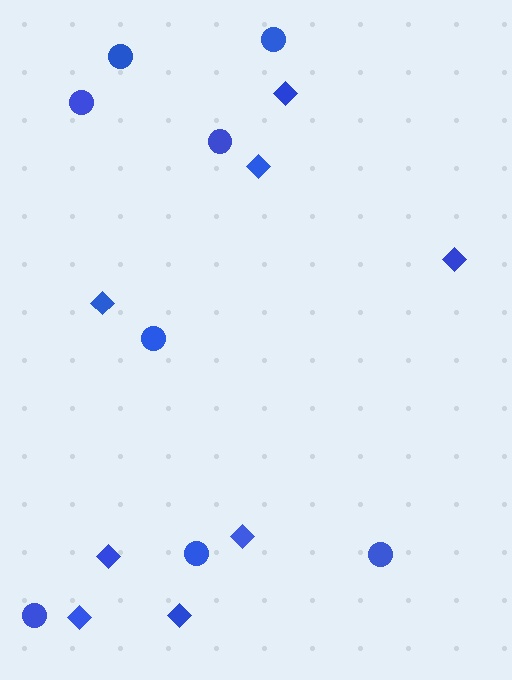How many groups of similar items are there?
There are 2 groups: one group of circles (8) and one group of diamonds (8).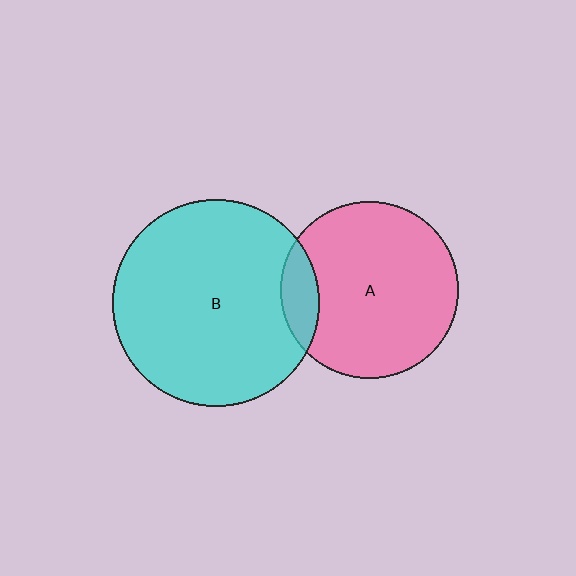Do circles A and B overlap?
Yes.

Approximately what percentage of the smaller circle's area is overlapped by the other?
Approximately 10%.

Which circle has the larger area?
Circle B (cyan).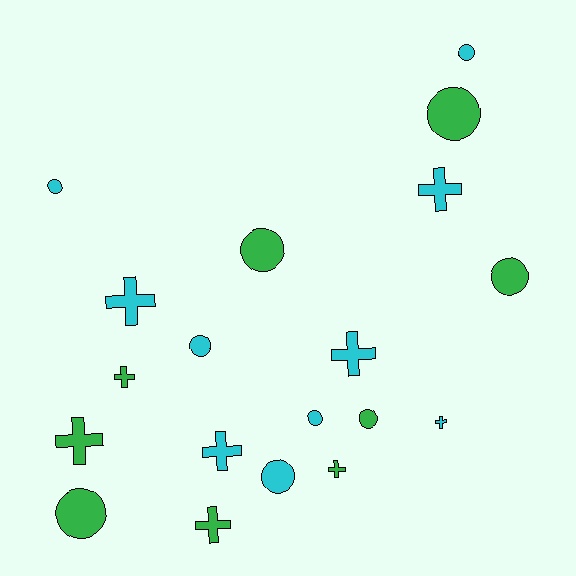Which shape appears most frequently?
Circle, with 10 objects.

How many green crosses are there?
There are 4 green crosses.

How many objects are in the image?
There are 19 objects.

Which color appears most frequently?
Cyan, with 10 objects.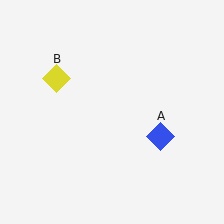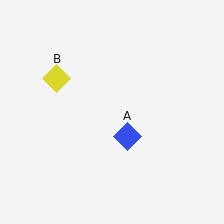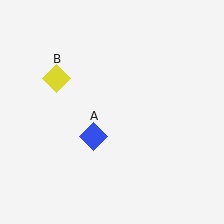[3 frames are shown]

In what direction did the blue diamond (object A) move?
The blue diamond (object A) moved left.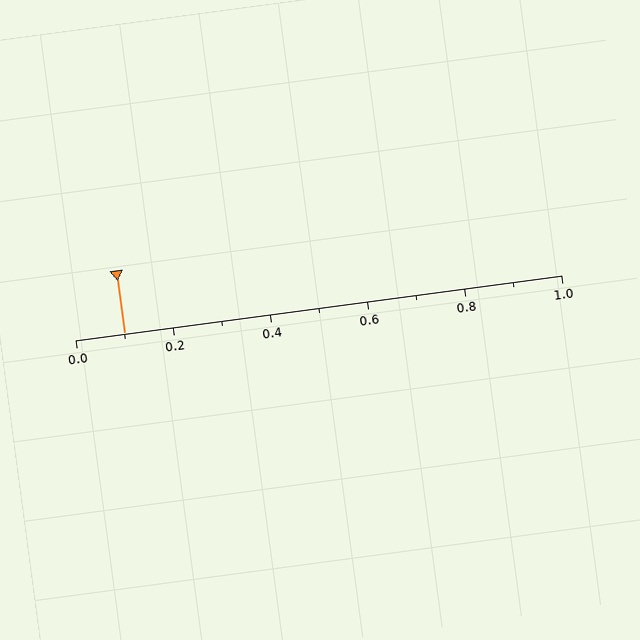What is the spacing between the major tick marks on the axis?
The major ticks are spaced 0.2 apart.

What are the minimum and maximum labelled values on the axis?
The axis runs from 0.0 to 1.0.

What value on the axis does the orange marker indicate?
The marker indicates approximately 0.1.